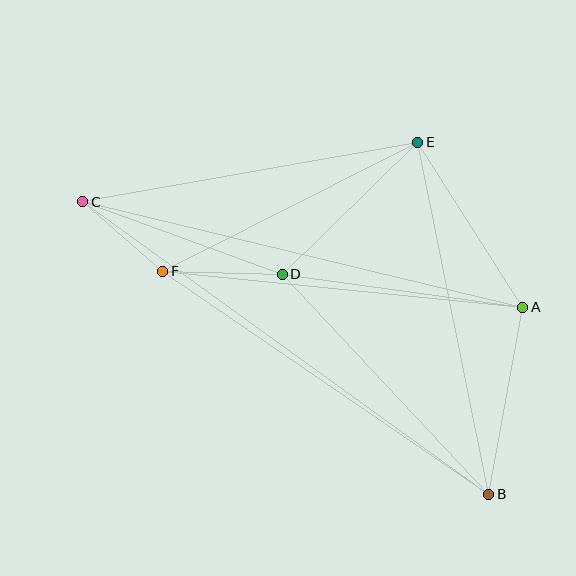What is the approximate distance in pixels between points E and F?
The distance between E and F is approximately 286 pixels.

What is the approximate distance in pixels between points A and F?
The distance between A and F is approximately 362 pixels.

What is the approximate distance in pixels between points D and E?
The distance between D and E is approximately 189 pixels.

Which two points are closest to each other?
Points C and F are closest to each other.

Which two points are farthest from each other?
Points B and C are farthest from each other.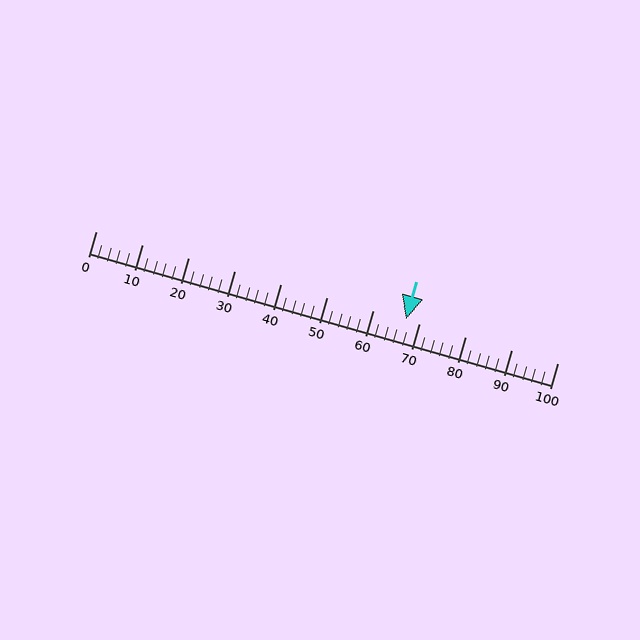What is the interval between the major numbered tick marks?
The major tick marks are spaced 10 units apart.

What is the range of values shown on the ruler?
The ruler shows values from 0 to 100.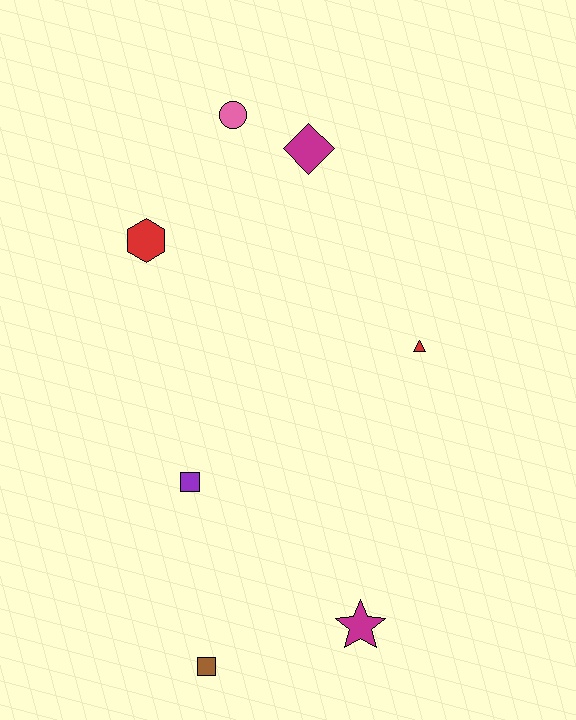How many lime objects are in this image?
There are no lime objects.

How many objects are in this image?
There are 7 objects.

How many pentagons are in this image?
There are no pentagons.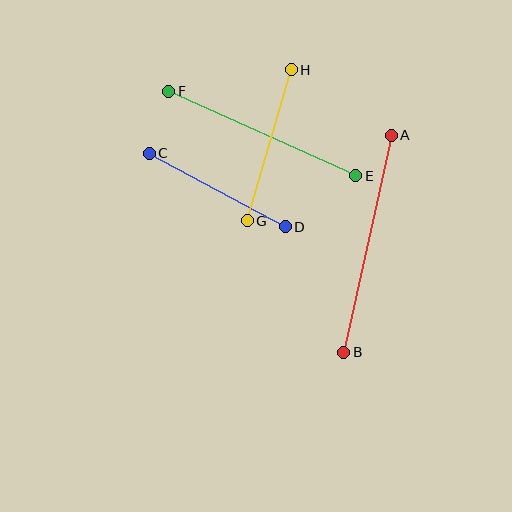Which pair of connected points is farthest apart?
Points A and B are farthest apart.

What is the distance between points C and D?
The distance is approximately 155 pixels.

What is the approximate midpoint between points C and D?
The midpoint is at approximately (217, 190) pixels.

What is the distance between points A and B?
The distance is approximately 222 pixels.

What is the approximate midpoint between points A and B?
The midpoint is at approximately (368, 244) pixels.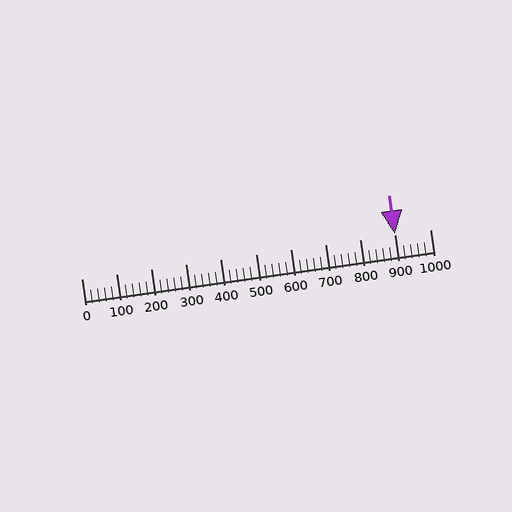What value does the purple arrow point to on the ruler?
The purple arrow points to approximately 899.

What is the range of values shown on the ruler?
The ruler shows values from 0 to 1000.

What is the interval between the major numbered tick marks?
The major tick marks are spaced 100 units apart.